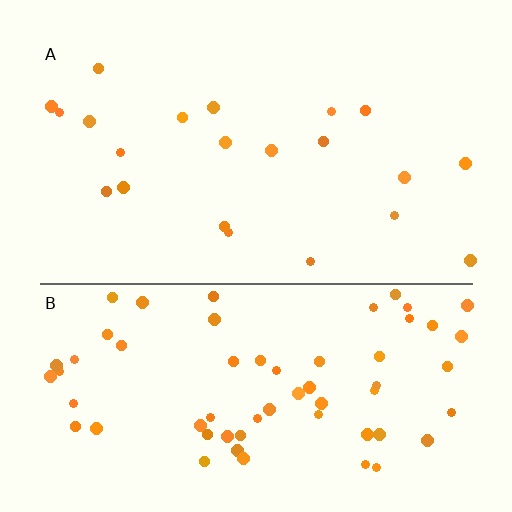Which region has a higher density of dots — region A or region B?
B (the bottom).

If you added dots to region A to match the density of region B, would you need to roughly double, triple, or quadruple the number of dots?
Approximately triple.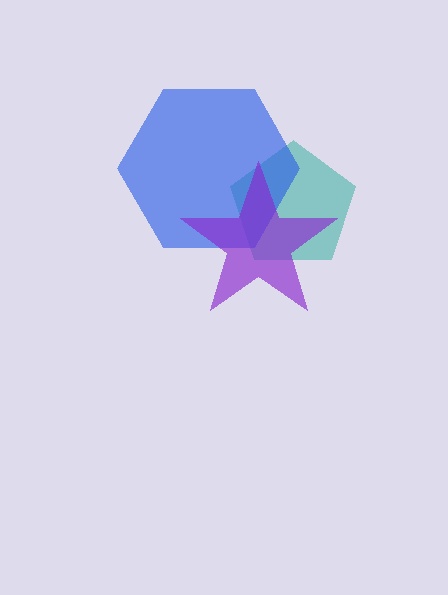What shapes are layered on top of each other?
The layered shapes are: a teal pentagon, a blue hexagon, a purple star.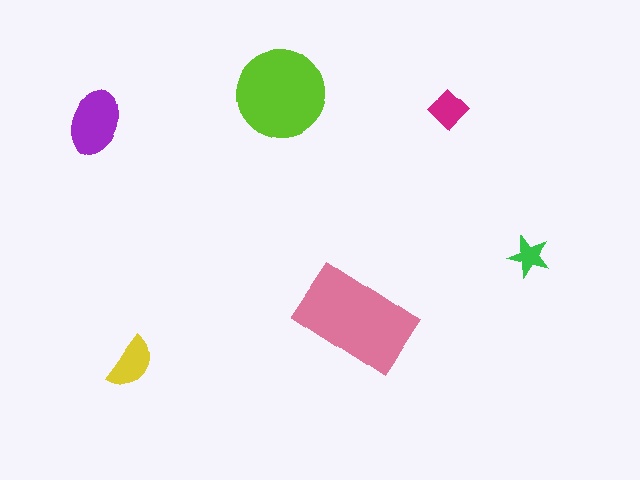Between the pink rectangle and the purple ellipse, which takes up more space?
The pink rectangle.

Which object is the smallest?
The green star.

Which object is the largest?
The pink rectangle.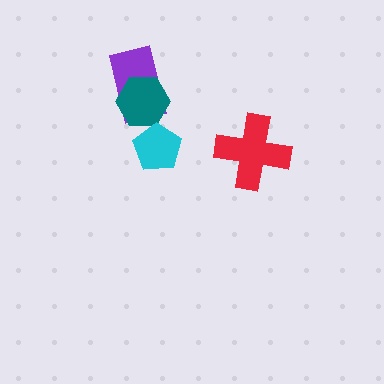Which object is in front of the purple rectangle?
The teal hexagon is in front of the purple rectangle.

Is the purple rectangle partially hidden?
Yes, it is partially covered by another shape.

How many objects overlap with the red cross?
0 objects overlap with the red cross.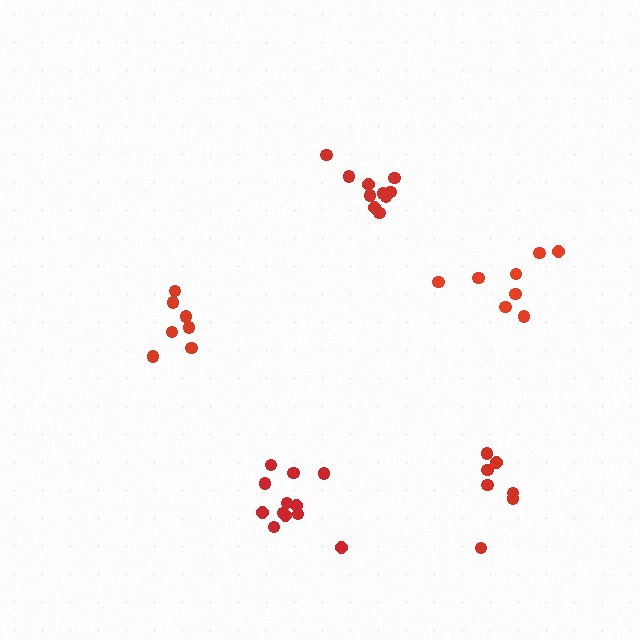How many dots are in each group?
Group 1: 7 dots, Group 2: 8 dots, Group 3: 7 dots, Group 4: 12 dots, Group 5: 10 dots (44 total).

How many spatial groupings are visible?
There are 5 spatial groupings.